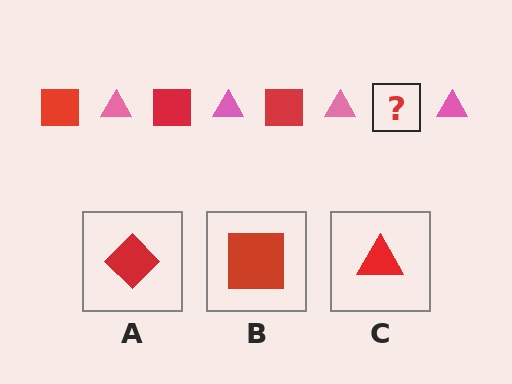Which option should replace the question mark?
Option B.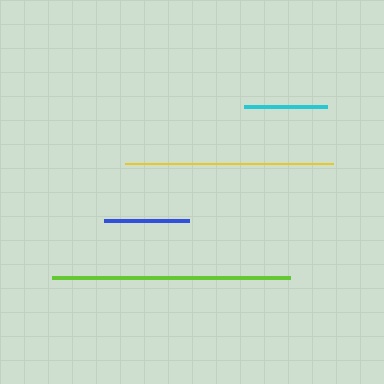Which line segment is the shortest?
The cyan line is the shortest at approximately 83 pixels.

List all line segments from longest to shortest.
From longest to shortest: lime, yellow, blue, cyan.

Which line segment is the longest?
The lime line is the longest at approximately 237 pixels.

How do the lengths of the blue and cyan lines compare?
The blue and cyan lines are approximately the same length.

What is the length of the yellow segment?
The yellow segment is approximately 208 pixels long.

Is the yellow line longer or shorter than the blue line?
The yellow line is longer than the blue line.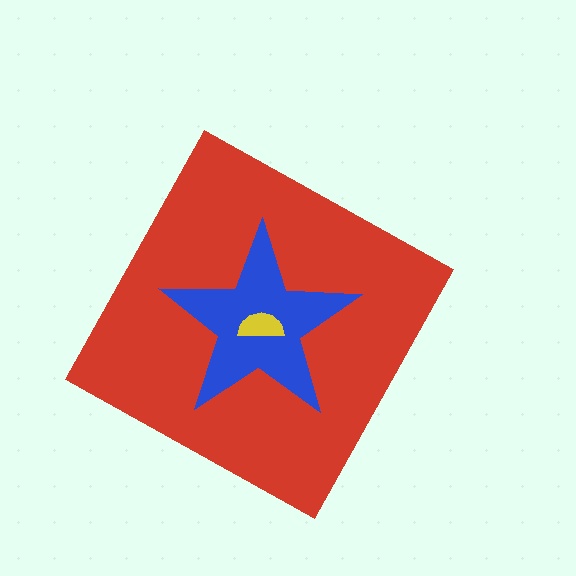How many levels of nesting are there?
3.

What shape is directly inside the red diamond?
The blue star.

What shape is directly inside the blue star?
The yellow semicircle.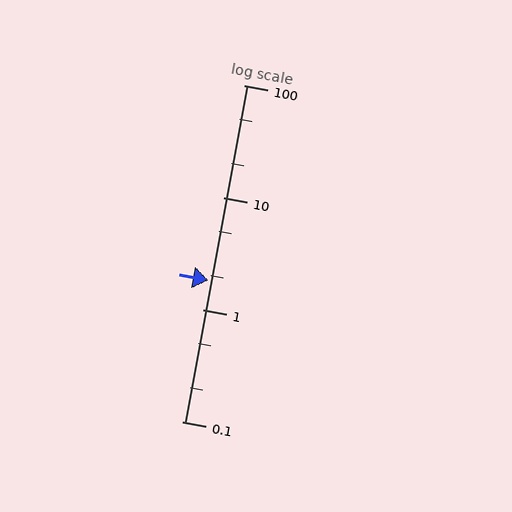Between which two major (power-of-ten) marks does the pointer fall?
The pointer is between 1 and 10.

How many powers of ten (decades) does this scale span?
The scale spans 3 decades, from 0.1 to 100.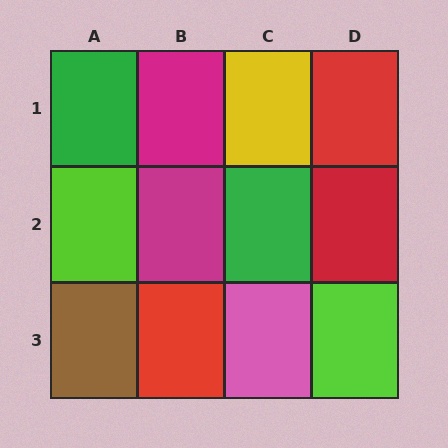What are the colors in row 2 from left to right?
Lime, magenta, green, red.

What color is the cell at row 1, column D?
Red.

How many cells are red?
3 cells are red.